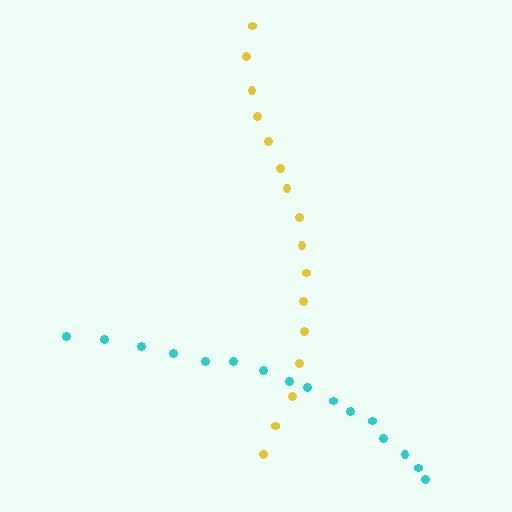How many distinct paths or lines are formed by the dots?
There are 2 distinct paths.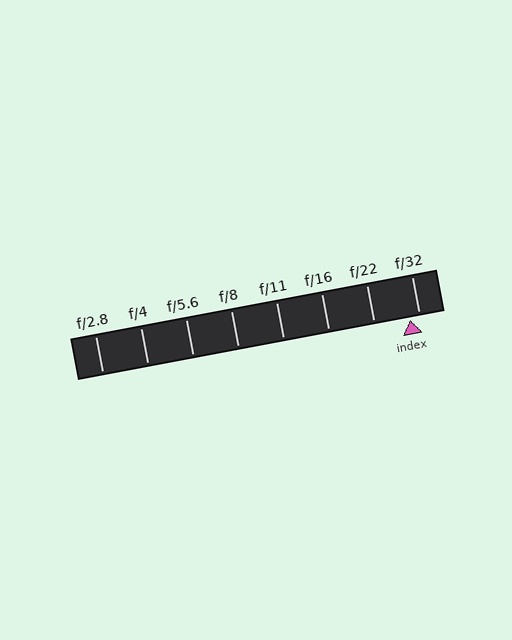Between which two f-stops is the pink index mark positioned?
The index mark is between f/22 and f/32.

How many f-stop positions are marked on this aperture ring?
There are 8 f-stop positions marked.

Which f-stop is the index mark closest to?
The index mark is closest to f/32.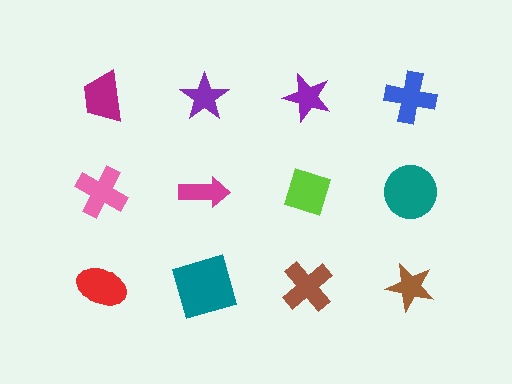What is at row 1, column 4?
A blue cross.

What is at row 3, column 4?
A brown star.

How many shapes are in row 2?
4 shapes.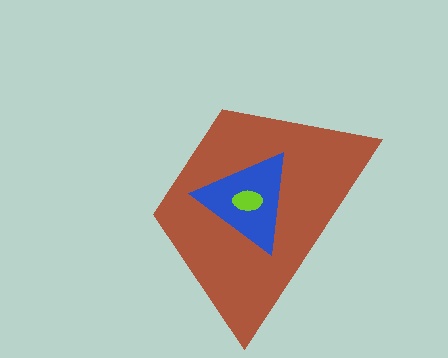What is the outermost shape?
The brown trapezoid.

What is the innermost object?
The lime ellipse.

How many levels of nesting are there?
3.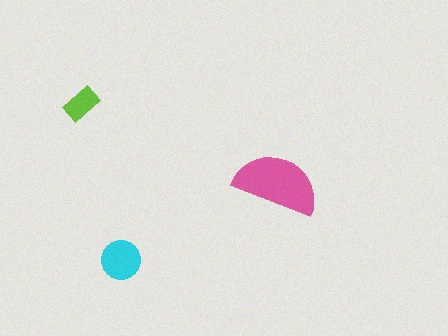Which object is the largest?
The pink semicircle.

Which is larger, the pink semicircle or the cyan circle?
The pink semicircle.